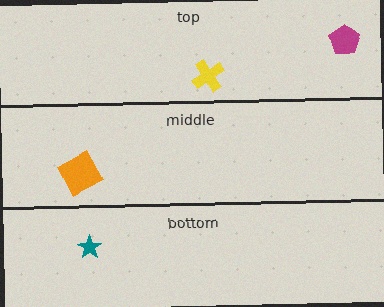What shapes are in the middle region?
The orange square.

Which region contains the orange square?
The middle region.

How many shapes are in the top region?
2.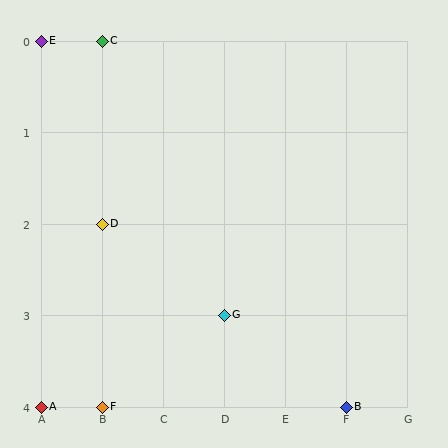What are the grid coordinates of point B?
Point B is at grid coordinates (F, 4).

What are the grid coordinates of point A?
Point A is at grid coordinates (A, 4).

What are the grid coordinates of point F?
Point F is at grid coordinates (B, 4).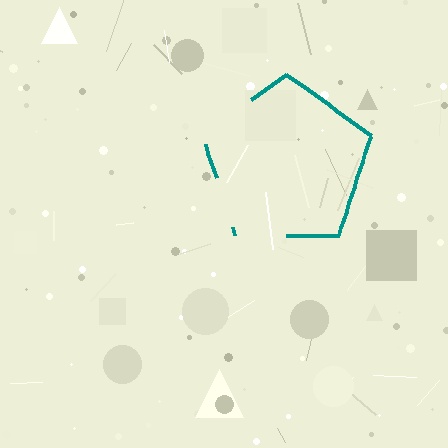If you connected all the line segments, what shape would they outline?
They would outline a pentagon.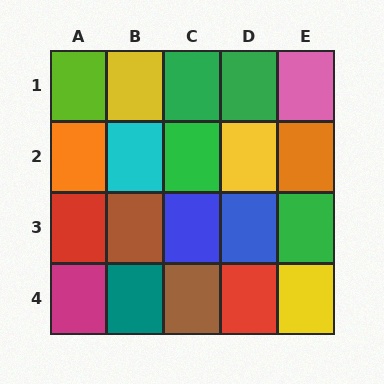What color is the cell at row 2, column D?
Yellow.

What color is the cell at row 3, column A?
Red.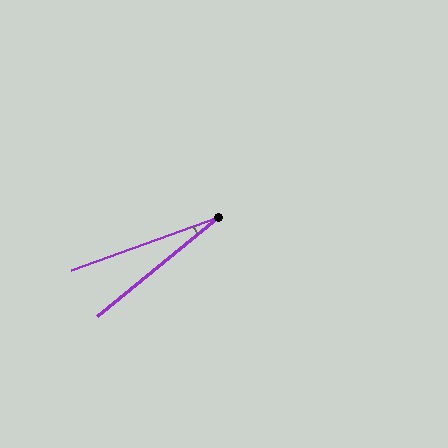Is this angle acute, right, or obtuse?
It is acute.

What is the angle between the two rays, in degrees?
Approximately 20 degrees.